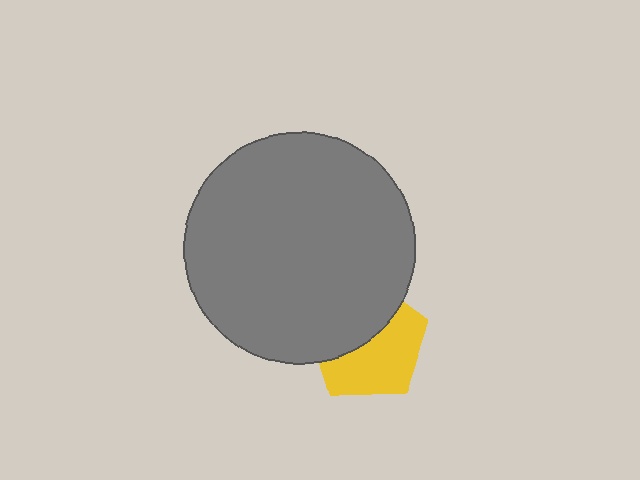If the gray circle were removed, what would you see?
You would see the complete yellow pentagon.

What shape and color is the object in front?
The object in front is a gray circle.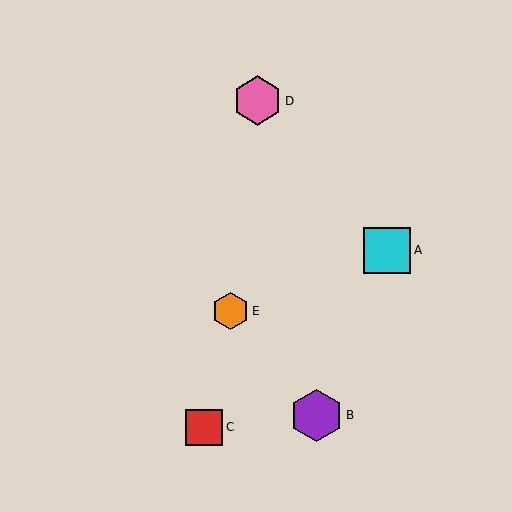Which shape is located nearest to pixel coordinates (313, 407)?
The purple hexagon (labeled B) at (317, 415) is nearest to that location.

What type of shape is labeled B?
Shape B is a purple hexagon.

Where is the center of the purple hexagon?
The center of the purple hexagon is at (317, 415).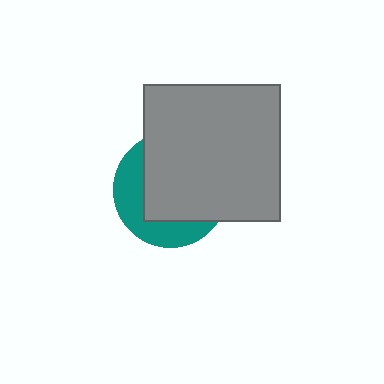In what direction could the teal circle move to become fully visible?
The teal circle could move toward the lower-left. That would shift it out from behind the gray square entirely.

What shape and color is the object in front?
The object in front is a gray square.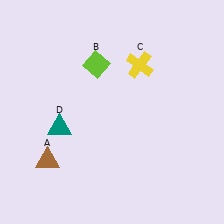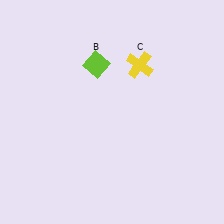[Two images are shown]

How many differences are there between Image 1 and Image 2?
There are 2 differences between the two images.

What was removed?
The teal triangle (D), the brown triangle (A) were removed in Image 2.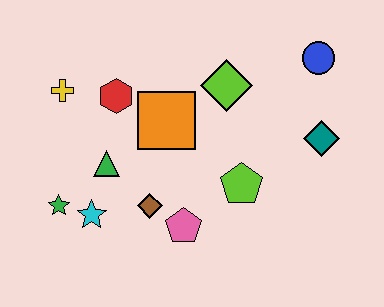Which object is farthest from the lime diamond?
The green star is farthest from the lime diamond.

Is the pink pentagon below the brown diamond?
Yes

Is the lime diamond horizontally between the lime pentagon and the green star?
Yes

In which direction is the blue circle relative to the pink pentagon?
The blue circle is above the pink pentagon.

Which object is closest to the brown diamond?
The pink pentagon is closest to the brown diamond.